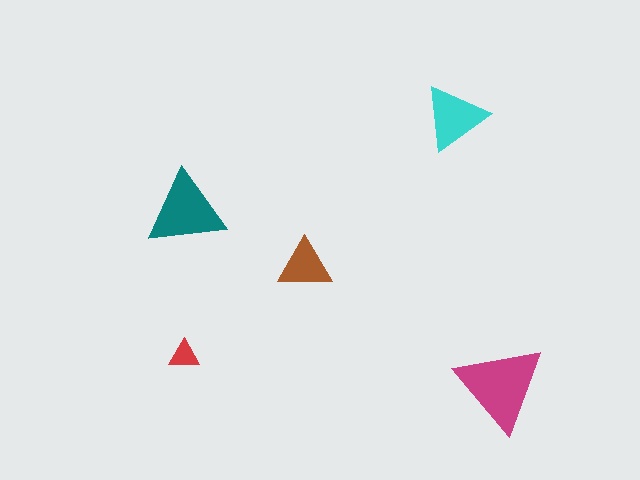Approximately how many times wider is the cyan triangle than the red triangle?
About 2 times wider.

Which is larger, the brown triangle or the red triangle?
The brown one.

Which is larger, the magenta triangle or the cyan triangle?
The magenta one.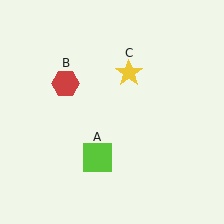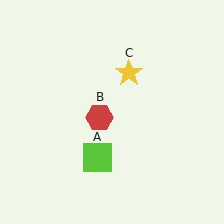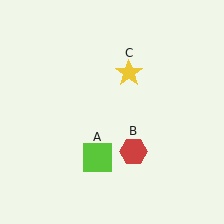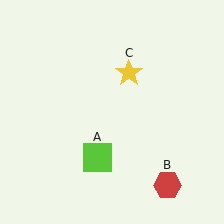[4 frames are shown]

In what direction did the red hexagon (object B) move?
The red hexagon (object B) moved down and to the right.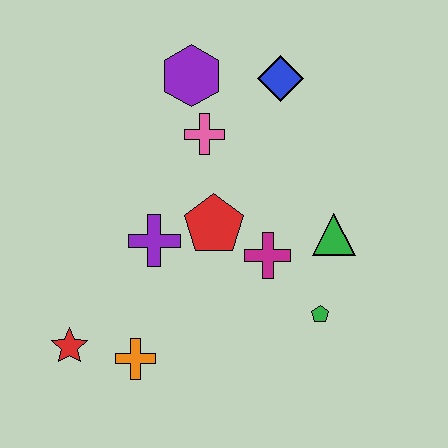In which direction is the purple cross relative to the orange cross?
The purple cross is above the orange cross.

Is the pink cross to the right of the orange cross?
Yes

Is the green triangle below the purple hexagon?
Yes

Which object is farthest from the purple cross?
The blue diamond is farthest from the purple cross.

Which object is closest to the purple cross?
The red pentagon is closest to the purple cross.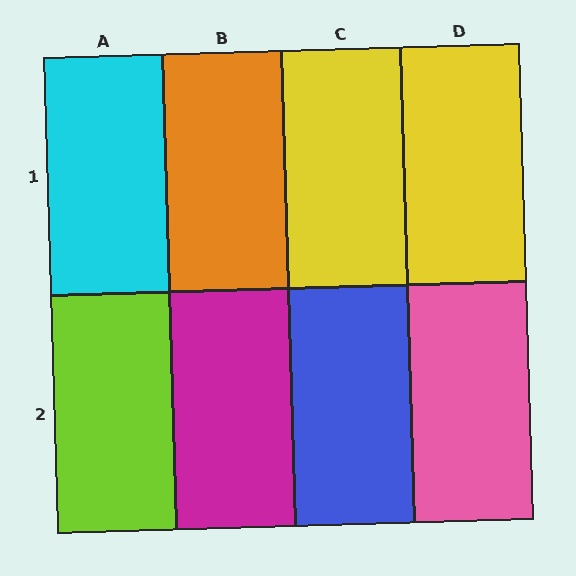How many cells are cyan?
1 cell is cyan.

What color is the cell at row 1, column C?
Yellow.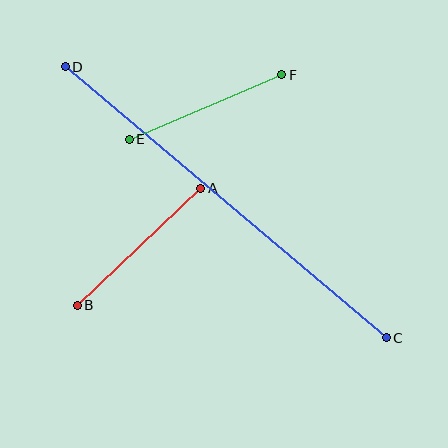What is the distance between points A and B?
The distance is approximately 170 pixels.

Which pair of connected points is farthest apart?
Points C and D are farthest apart.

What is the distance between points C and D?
The distance is approximately 420 pixels.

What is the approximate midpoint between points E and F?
The midpoint is at approximately (206, 107) pixels.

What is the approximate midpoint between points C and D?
The midpoint is at approximately (226, 202) pixels.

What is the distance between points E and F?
The distance is approximately 165 pixels.